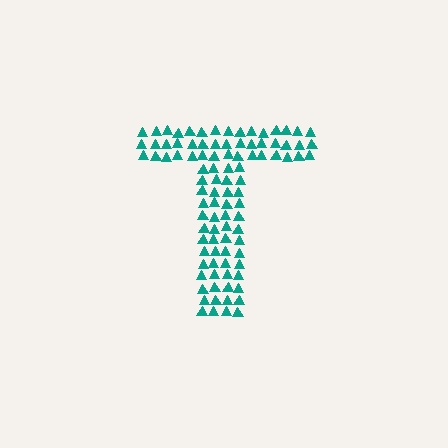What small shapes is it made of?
It is made of small triangles.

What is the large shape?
The large shape is the letter T.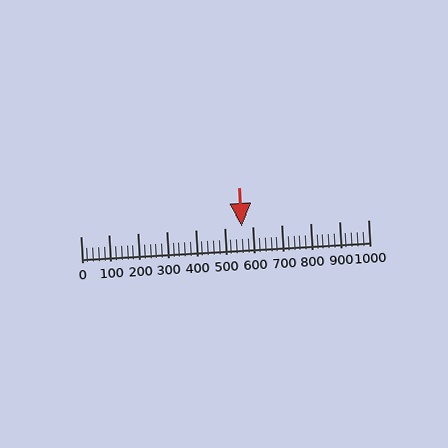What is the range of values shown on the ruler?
The ruler shows values from 0 to 1000.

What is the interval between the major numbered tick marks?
The major tick marks are spaced 100 units apart.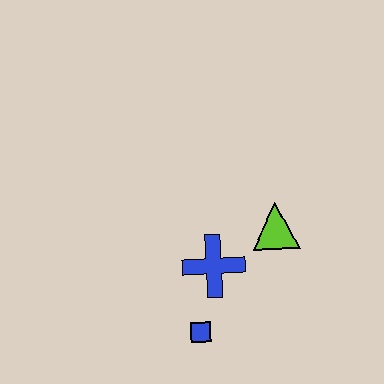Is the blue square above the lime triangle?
No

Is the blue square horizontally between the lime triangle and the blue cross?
No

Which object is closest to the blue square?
The blue cross is closest to the blue square.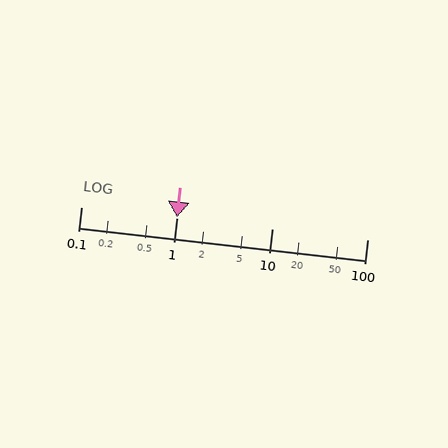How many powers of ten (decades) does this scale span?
The scale spans 3 decades, from 0.1 to 100.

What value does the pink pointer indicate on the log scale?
The pointer indicates approximately 1.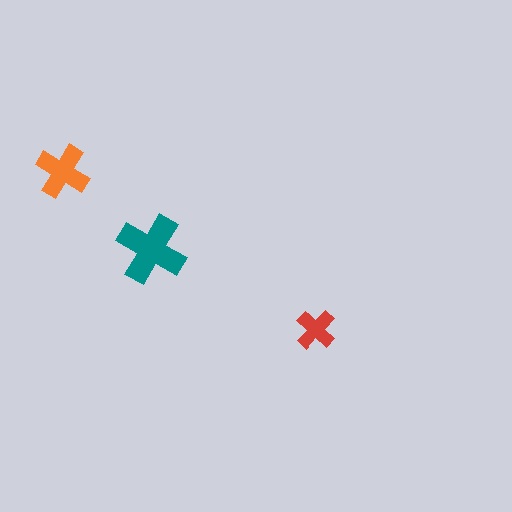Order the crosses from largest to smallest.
the teal one, the orange one, the red one.